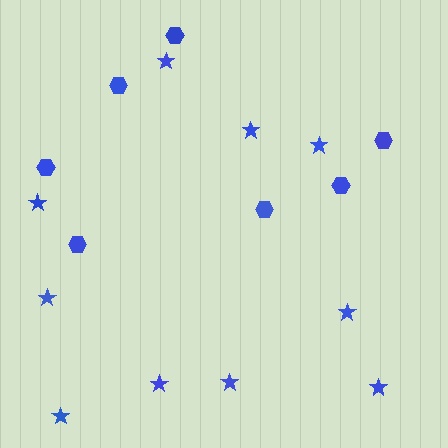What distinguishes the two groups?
There are 2 groups: one group of stars (10) and one group of hexagons (7).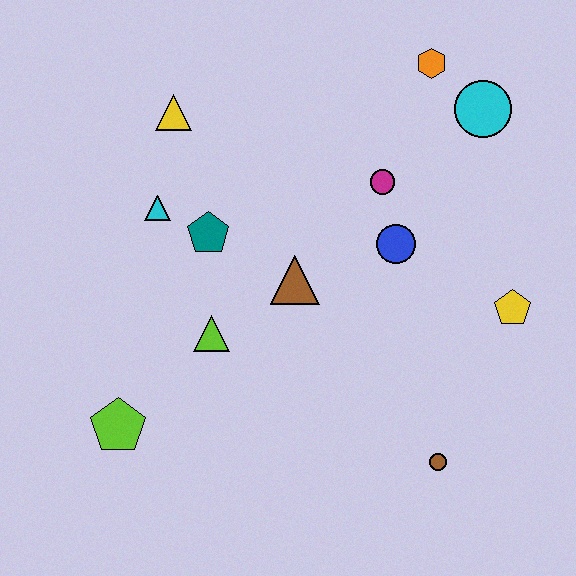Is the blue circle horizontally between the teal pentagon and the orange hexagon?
Yes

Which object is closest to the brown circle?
The yellow pentagon is closest to the brown circle.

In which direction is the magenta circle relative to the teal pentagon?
The magenta circle is to the right of the teal pentagon.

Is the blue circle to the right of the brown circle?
No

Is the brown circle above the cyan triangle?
No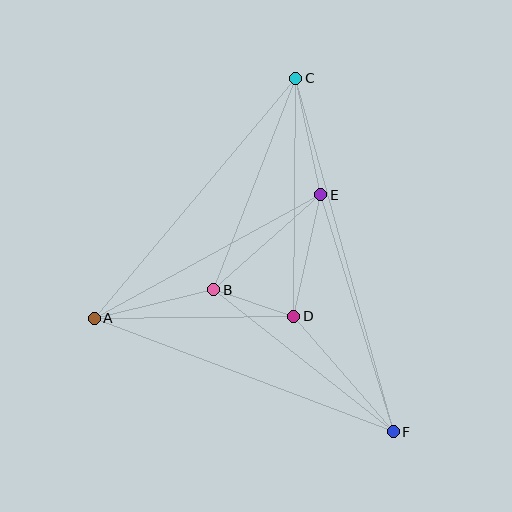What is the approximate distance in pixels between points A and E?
The distance between A and E is approximately 258 pixels.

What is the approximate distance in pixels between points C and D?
The distance between C and D is approximately 238 pixels.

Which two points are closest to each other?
Points B and D are closest to each other.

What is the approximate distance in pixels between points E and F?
The distance between E and F is approximately 248 pixels.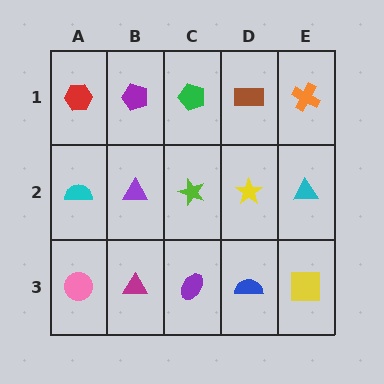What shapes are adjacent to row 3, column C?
A lime star (row 2, column C), a magenta triangle (row 3, column B), a blue semicircle (row 3, column D).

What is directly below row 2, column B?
A magenta triangle.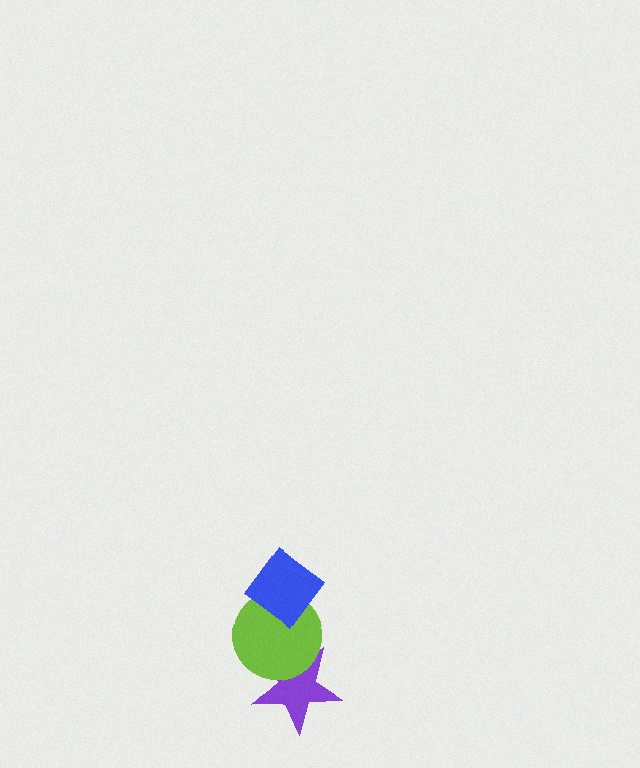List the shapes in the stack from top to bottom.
From top to bottom: the blue diamond, the lime circle, the purple star.